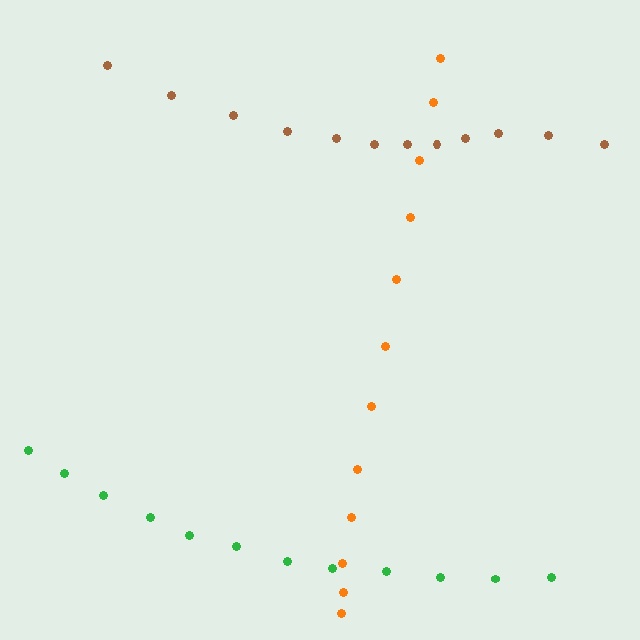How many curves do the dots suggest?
There are 3 distinct paths.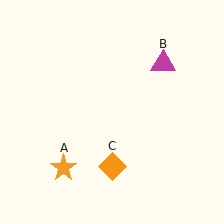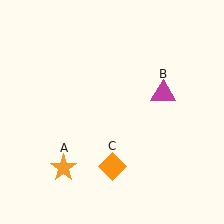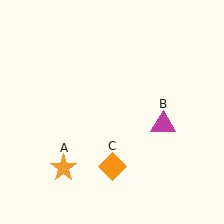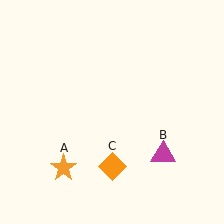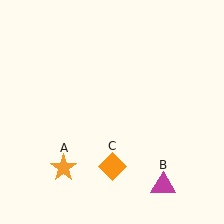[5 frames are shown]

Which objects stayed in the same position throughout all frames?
Orange star (object A) and orange diamond (object C) remained stationary.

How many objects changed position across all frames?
1 object changed position: magenta triangle (object B).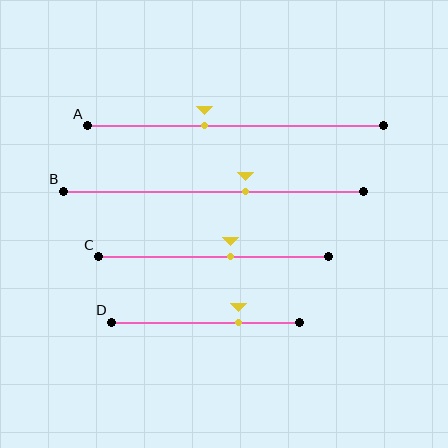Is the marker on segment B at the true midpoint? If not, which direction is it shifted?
No, the marker on segment B is shifted to the right by about 11% of the segment length.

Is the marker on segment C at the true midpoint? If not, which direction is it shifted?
No, the marker on segment C is shifted to the right by about 7% of the segment length.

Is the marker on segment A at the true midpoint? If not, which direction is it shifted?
No, the marker on segment A is shifted to the left by about 11% of the segment length.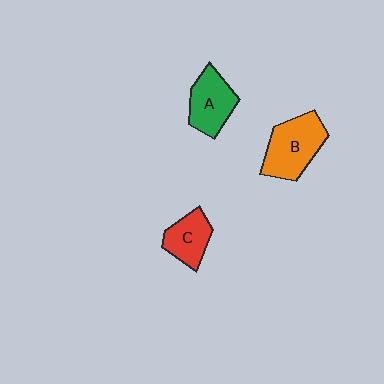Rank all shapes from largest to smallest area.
From largest to smallest: B (orange), A (green), C (red).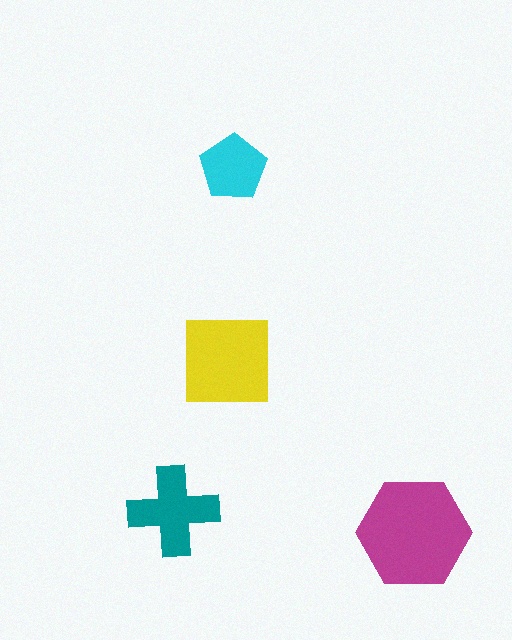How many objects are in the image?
There are 4 objects in the image.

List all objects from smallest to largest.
The cyan pentagon, the teal cross, the yellow square, the magenta hexagon.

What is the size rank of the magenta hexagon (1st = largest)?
1st.